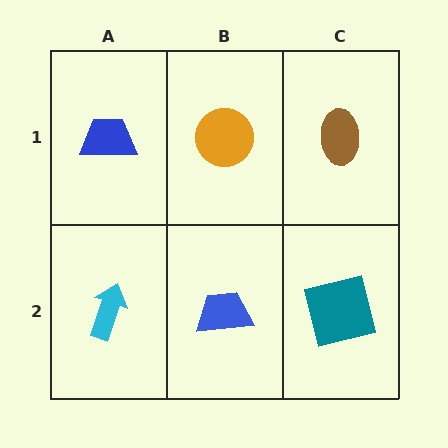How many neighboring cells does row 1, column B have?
3.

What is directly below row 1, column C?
A teal square.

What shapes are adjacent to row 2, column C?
A brown ellipse (row 1, column C), a blue trapezoid (row 2, column B).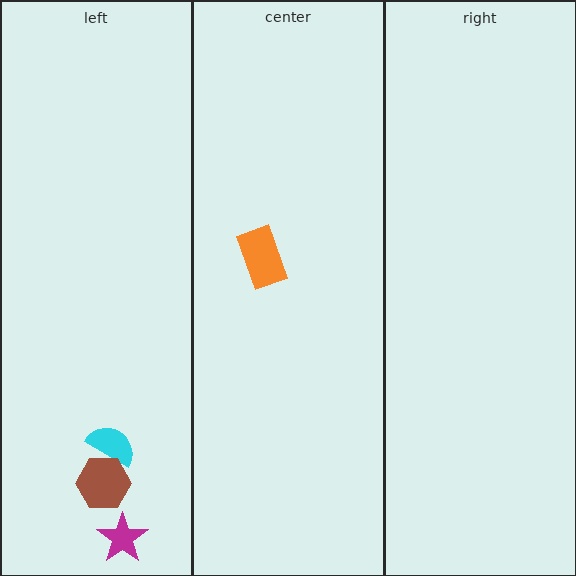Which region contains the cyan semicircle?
The left region.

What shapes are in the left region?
The cyan semicircle, the brown hexagon, the magenta star.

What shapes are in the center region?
The orange rectangle.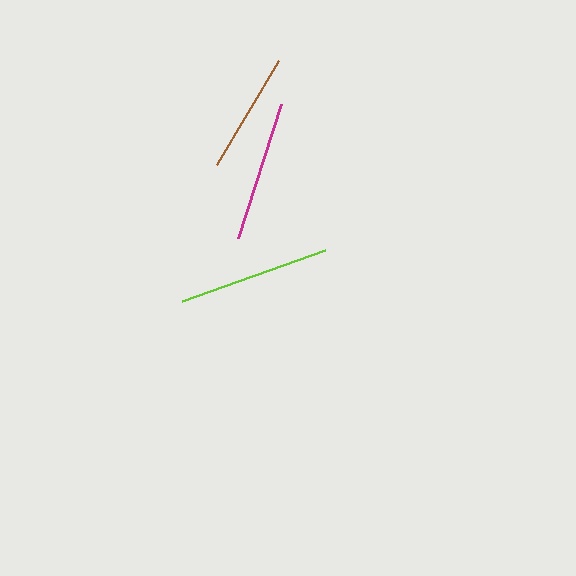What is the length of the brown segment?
The brown segment is approximately 121 pixels long.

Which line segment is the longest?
The lime line is the longest at approximately 152 pixels.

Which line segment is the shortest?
The brown line is the shortest at approximately 121 pixels.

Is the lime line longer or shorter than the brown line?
The lime line is longer than the brown line.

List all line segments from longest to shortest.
From longest to shortest: lime, magenta, brown.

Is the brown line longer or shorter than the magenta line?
The magenta line is longer than the brown line.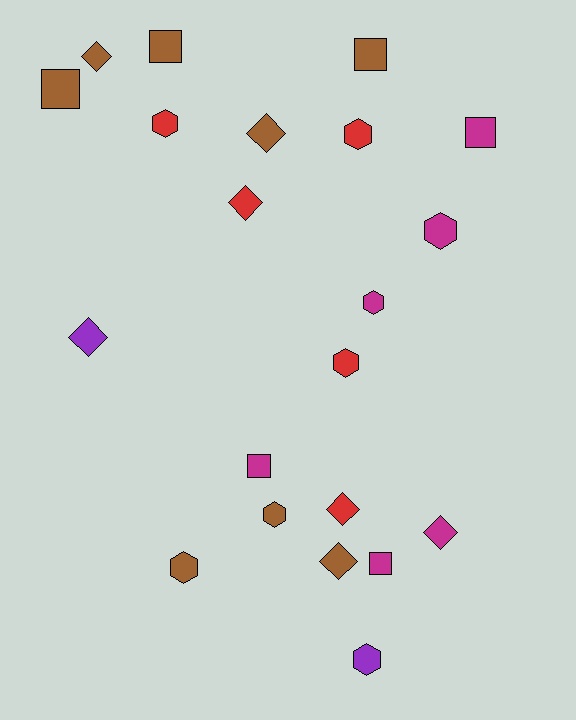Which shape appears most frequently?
Hexagon, with 8 objects.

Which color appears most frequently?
Brown, with 8 objects.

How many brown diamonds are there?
There are 3 brown diamonds.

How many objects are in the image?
There are 21 objects.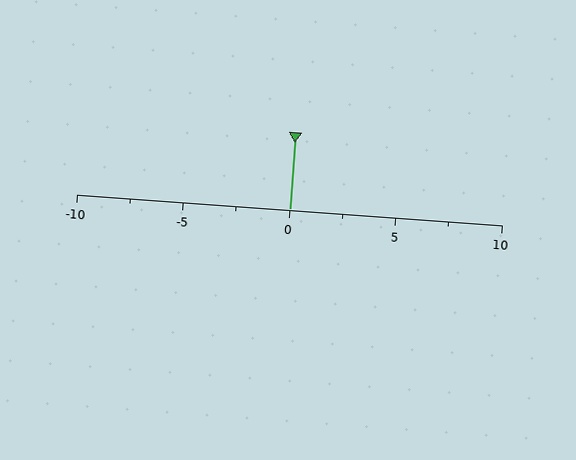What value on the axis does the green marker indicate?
The marker indicates approximately 0.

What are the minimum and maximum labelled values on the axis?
The axis runs from -10 to 10.